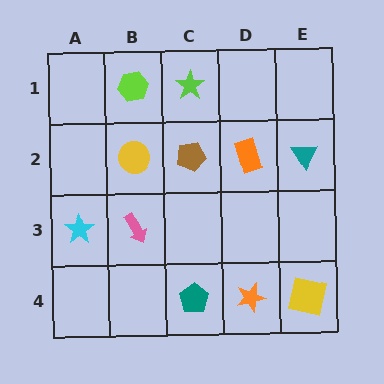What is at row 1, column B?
A lime hexagon.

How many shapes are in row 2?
4 shapes.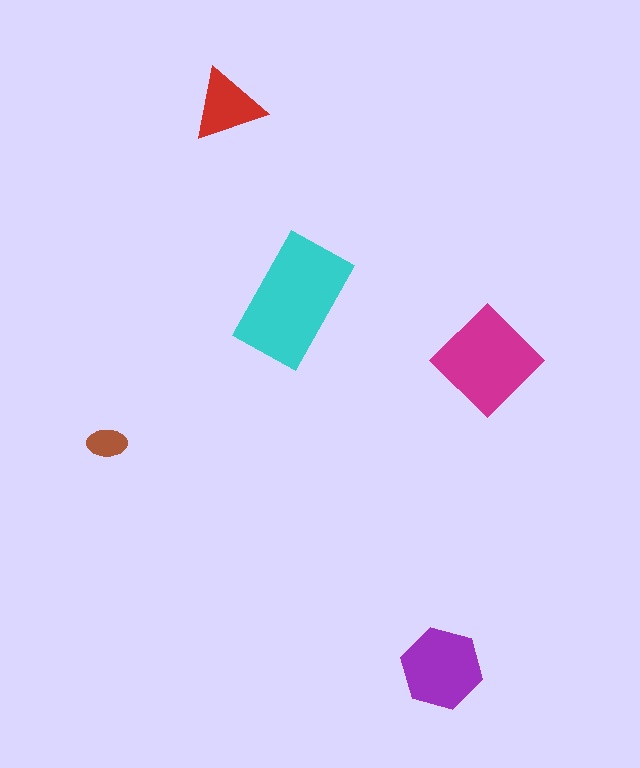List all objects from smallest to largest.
The brown ellipse, the red triangle, the purple hexagon, the magenta diamond, the cyan rectangle.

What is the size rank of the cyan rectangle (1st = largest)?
1st.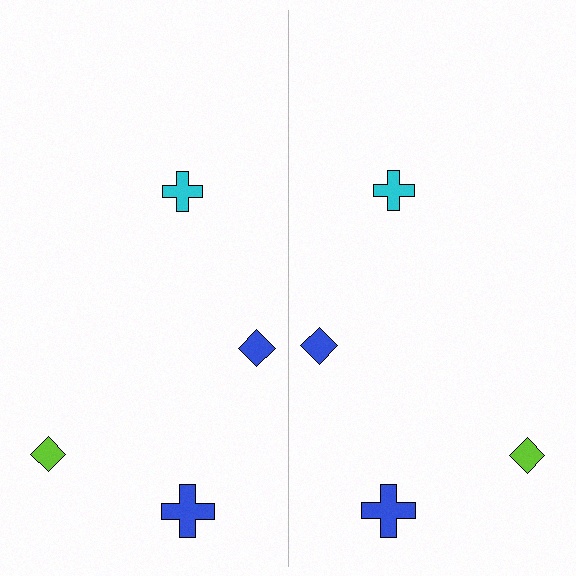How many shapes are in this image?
There are 8 shapes in this image.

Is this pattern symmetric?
Yes, this pattern has bilateral (reflection) symmetry.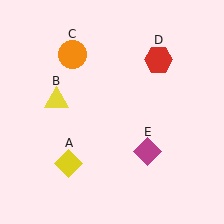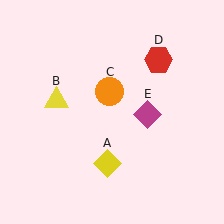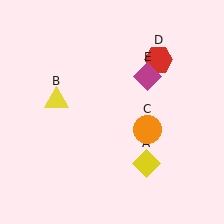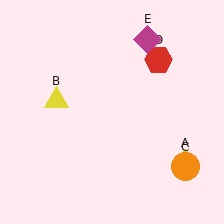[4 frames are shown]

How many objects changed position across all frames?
3 objects changed position: yellow diamond (object A), orange circle (object C), magenta diamond (object E).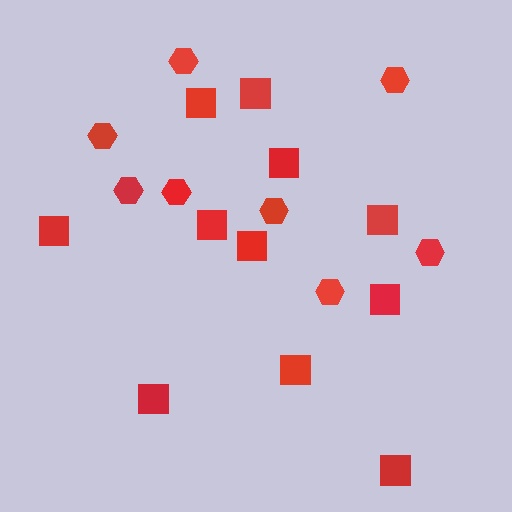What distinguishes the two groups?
There are 2 groups: one group of squares (11) and one group of hexagons (8).